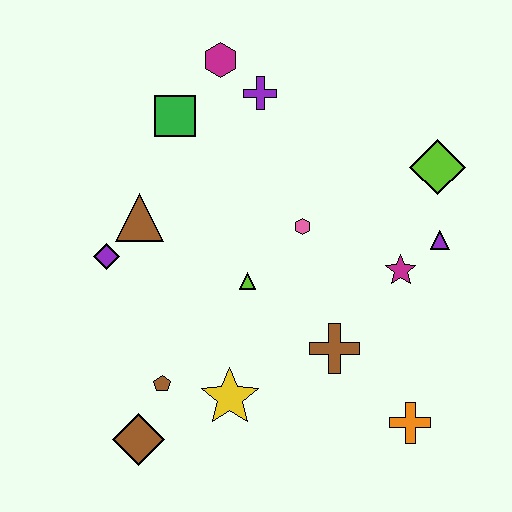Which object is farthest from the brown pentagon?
The lime diamond is farthest from the brown pentagon.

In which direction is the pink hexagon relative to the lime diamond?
The pink hexagon is to the left of the lime diamond.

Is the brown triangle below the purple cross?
Yes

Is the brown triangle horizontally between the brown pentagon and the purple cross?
No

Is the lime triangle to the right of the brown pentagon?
Yes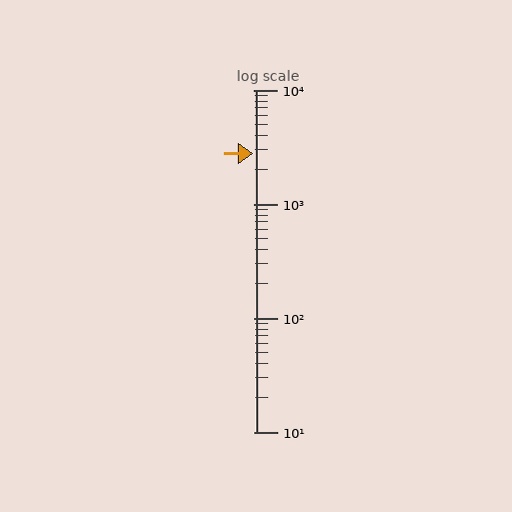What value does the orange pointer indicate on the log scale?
The pointer indicates approximately 2800.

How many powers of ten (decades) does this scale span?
The scale spans 3 decades, from 10 to 10000.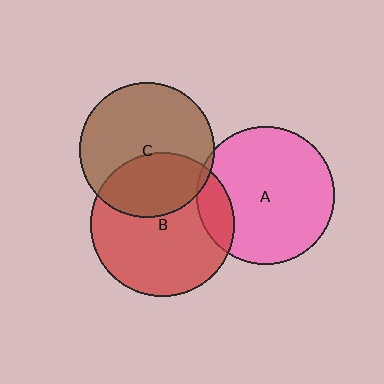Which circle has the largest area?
Circle B (red).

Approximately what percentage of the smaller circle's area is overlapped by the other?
Approximately 35%.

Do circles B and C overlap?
Yes.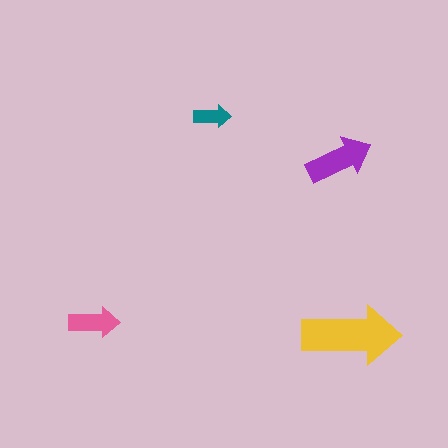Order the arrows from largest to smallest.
the yellow one, the purple one, the pink one, the teal one.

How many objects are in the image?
There are 4 objects in the image.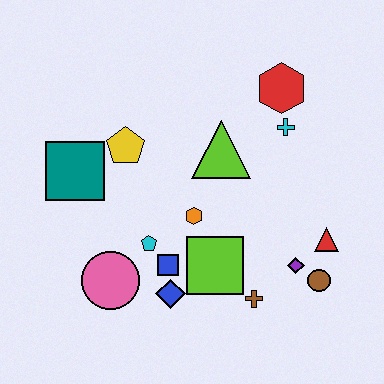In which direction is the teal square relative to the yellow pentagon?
The teal square is to the left of the yellow pentagon.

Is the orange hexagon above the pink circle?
Yes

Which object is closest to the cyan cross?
The red hexagon is closest to the cyan cross.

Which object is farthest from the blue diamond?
The red hexagon is farthest from the blue diamond.